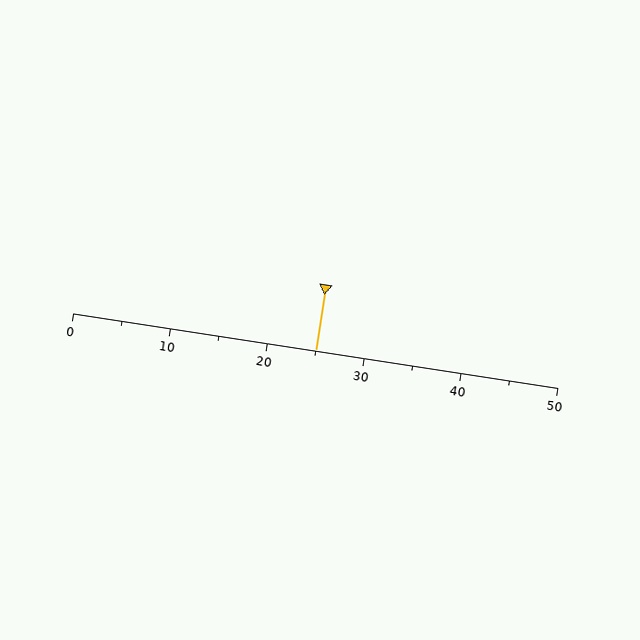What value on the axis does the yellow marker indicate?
The marker indicates approximately 25.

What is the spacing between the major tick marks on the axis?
The major ticks are spaced 10 apart.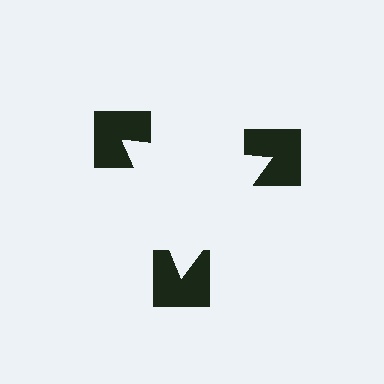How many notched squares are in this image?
There are 3 — one at each vertex of the illusory triangle.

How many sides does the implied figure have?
3 sides.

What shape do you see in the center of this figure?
An illusory triangle — its edges are inferred from the aligned wedge cuts in the notched squares, not physically drawn.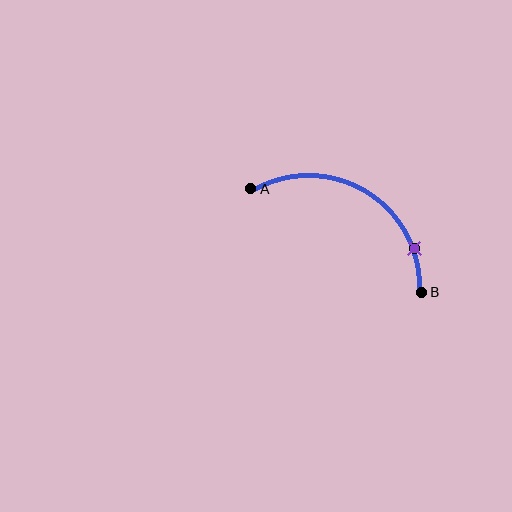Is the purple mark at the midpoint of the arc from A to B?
No. The purple mark lies on the arc but is closer to endpoint B. The arc midpoint would be at the point on the curve equidistant along the arc from both A and B.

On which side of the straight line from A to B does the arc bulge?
The arc bulges above the straight line connecting A and B.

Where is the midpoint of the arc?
The arc midpoint is the point on the curve farthest from the straight line joining A and B. It sits above that line.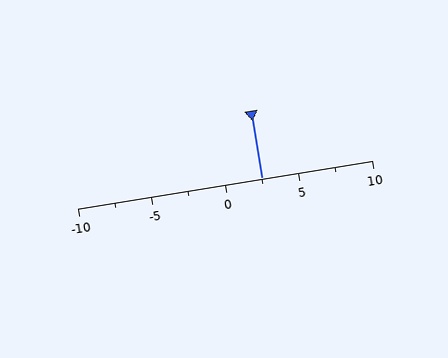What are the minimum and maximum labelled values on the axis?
The axis runs from -10 to 10.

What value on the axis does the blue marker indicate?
The marker indicates approximately 2.5.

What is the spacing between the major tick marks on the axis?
The major ticks are spaced 5 apart.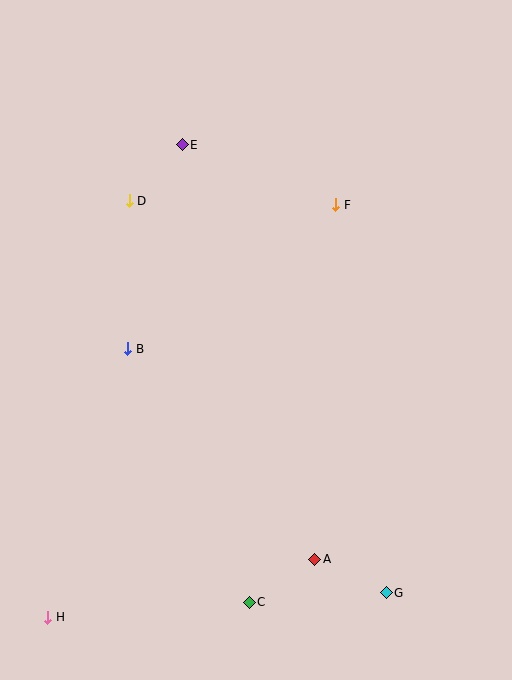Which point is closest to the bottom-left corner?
Point H is closest to the bottom-left corner.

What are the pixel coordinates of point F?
Point F is at (336, 205).